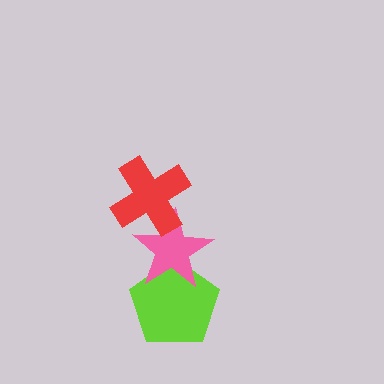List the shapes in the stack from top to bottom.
From top to bottom: the red cross, the pink star, the lime pentagon.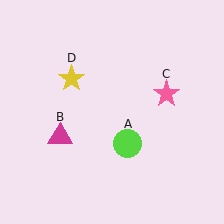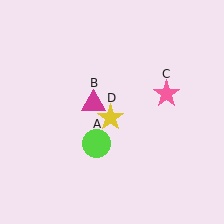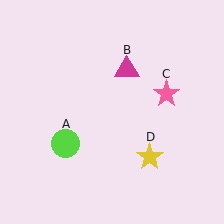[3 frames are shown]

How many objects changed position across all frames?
3 objects changed position: lime circle (object A), magenta triangle (object B), yellow star (object D).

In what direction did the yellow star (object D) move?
The yellow star (object D) moved down and to the right.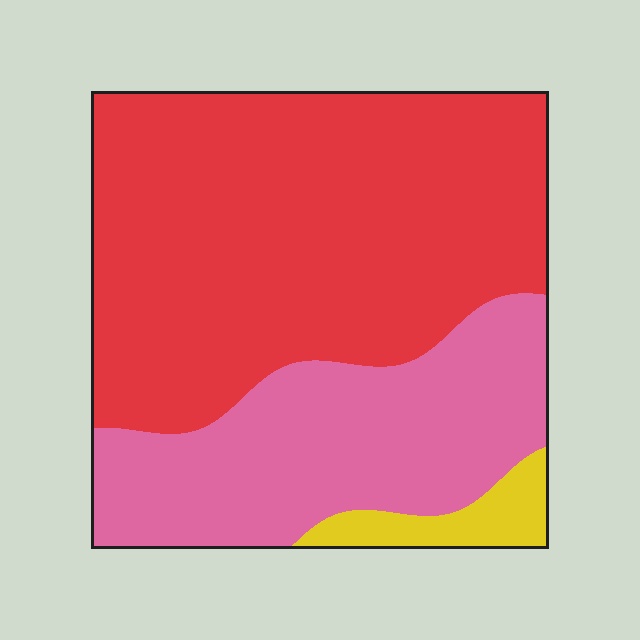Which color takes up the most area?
Red, at roughly 60%.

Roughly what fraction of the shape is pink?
Pink takes up about one third (1/3) of the shape.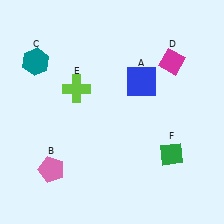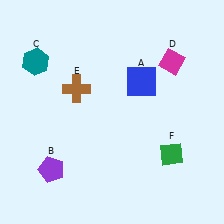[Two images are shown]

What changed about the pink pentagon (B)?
In Image 1, B is pink. In Image 2, it changed to purple.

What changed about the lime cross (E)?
In Image 1, E is lime. In Image 2, it changed to brown.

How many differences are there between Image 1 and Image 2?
There are 2 differences between the two images.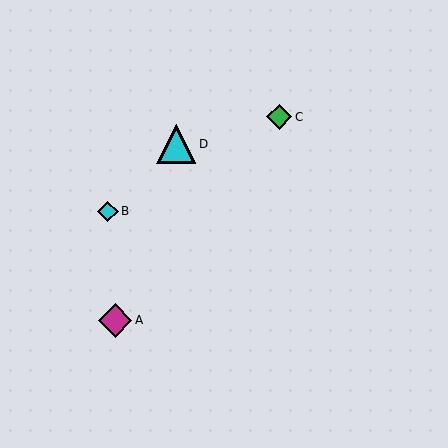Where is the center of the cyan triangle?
The center of the cyan triangle is at (176, 144).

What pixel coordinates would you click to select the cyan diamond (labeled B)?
Click at (108, 212) to select the cyan diamond B.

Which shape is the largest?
The cyan triangle (labeled D) is the largest.